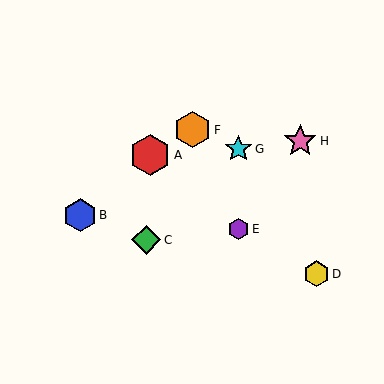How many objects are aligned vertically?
2 objects (E, G) are aligned vertically.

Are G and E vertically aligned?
Yes, both are at x≈238.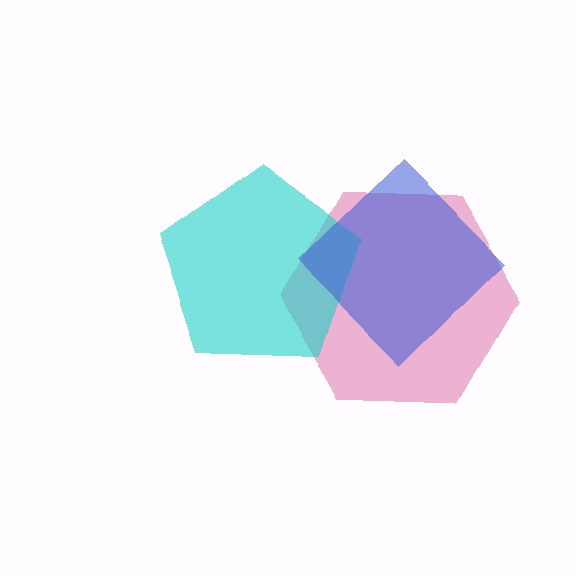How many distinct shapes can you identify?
There are 3 distinct shapes: a pink hexagon, a cyan pentagon, a blue diamond.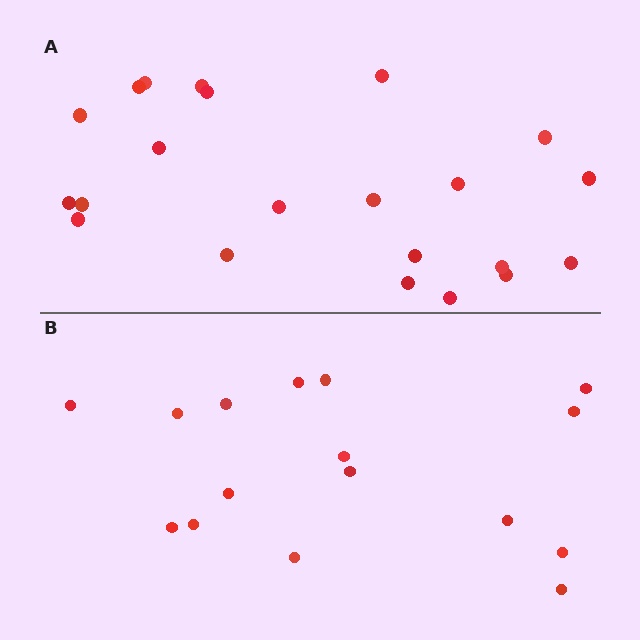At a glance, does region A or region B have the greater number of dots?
Region A (the top region) has more dots.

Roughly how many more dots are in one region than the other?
Region A has about 6 more dots than region B.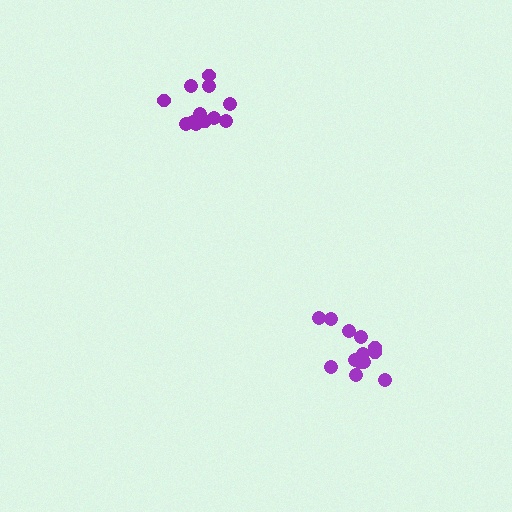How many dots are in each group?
Group 1: 14 dots, Group 2: 13 dots (27 total).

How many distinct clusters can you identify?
There are 2 distinct clusters.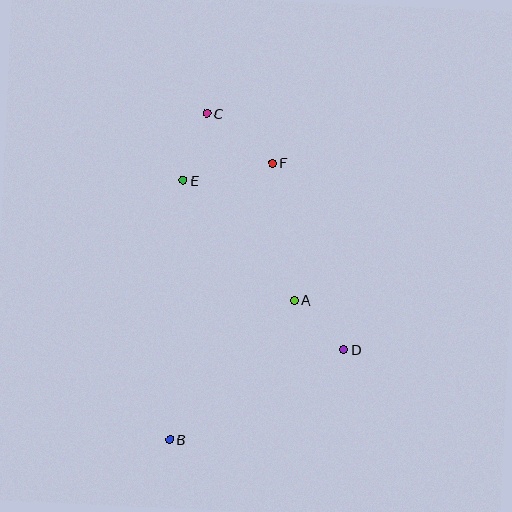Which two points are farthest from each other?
Points B and C are farthest from each other.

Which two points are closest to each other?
Points A and D are closest to each other.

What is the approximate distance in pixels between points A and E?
The distance between A and E is approximately 163 pixels.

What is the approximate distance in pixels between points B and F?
The distance between B and F is approximately 295 pixels.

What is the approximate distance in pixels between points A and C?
The distance between A and C is approximately 206 pixels.